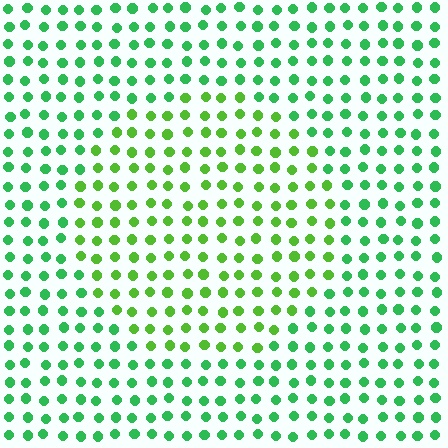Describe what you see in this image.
The image is filled with small green elements in a uniform arrangement. A circle-shaped region is visible where the elements are tinted to a slightly different hue, forming a subtle color boundary.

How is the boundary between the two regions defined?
The boundary is defined purely by a slight shift in hue (about 31 degrees). Spacing, size, and orientation are identical on both sides.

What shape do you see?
I see a circle.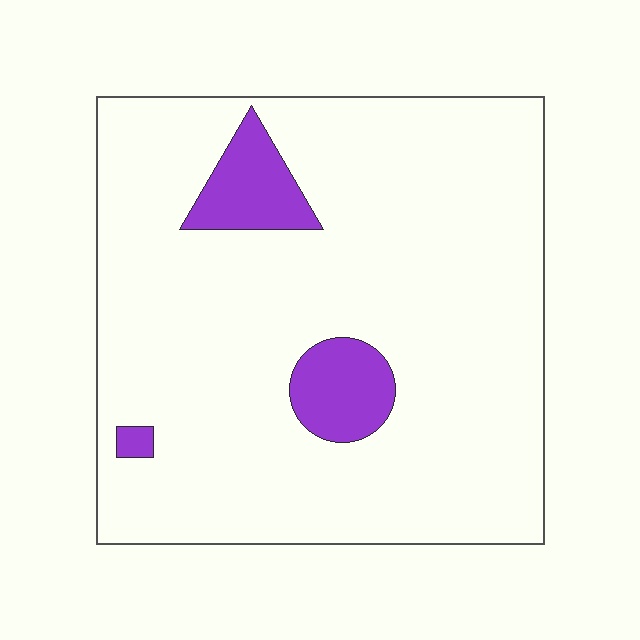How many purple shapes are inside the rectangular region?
3.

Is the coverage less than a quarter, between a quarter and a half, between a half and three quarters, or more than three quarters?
Less than a quarter.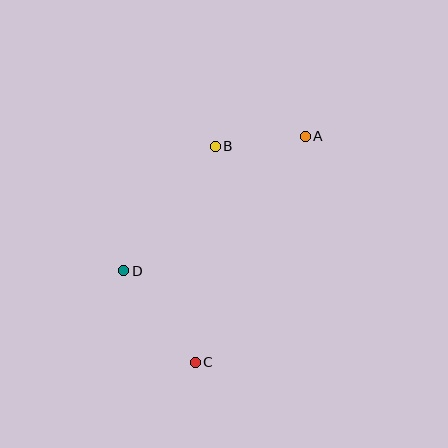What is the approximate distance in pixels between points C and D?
The distance between C and D is approximately 116 pixels.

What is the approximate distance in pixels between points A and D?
The distance between A and D is approximately 226 pixels.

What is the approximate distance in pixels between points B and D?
The distance between B and D is approximately 155 pixels.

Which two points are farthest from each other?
Points A and C are farthest from each other.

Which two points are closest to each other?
Points A and B are closest to each other.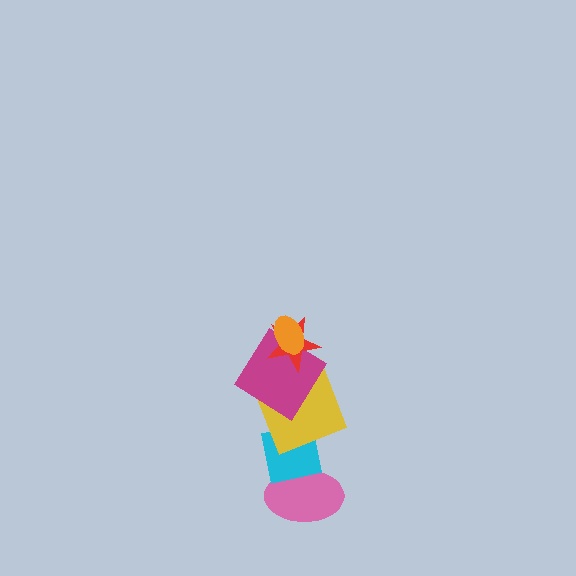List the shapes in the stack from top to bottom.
From top to bottom: the orange ellipse, the red star, the magenta diamond, the yellow square, the cyan square, the pink ellipse.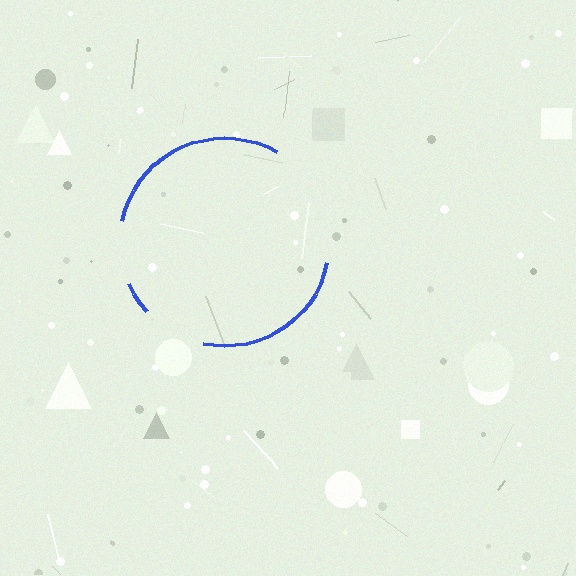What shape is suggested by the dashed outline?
The dashed outline suggests a circle.